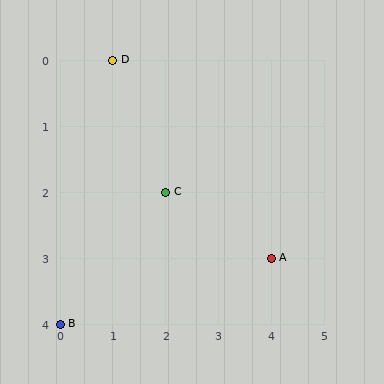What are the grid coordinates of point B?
Point B is at grid coordinates (0, 4).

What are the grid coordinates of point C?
Point C is at grid coordinates (2, 2).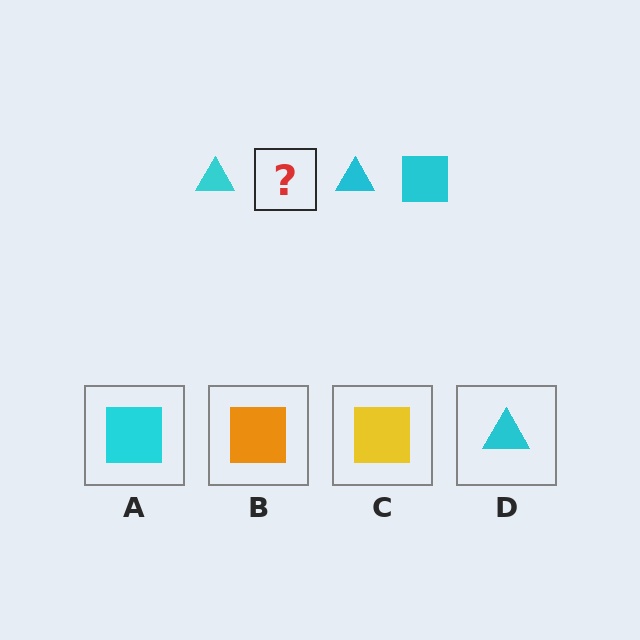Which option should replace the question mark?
Option A.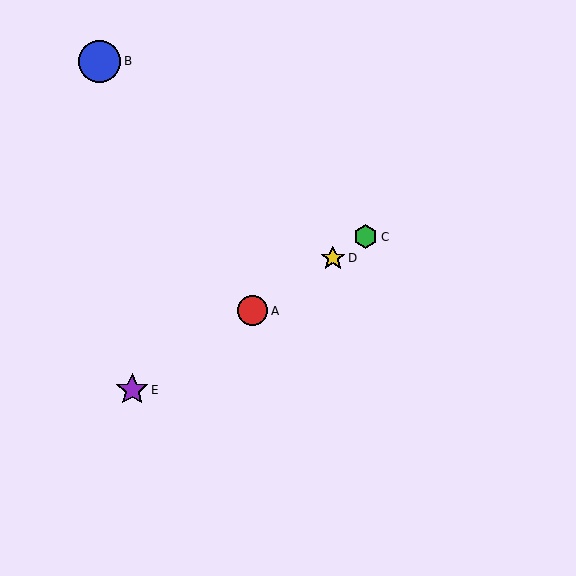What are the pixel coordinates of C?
Object C is at (366, 237).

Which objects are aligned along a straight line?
Objects A, C, D, E are aligned along a straight line.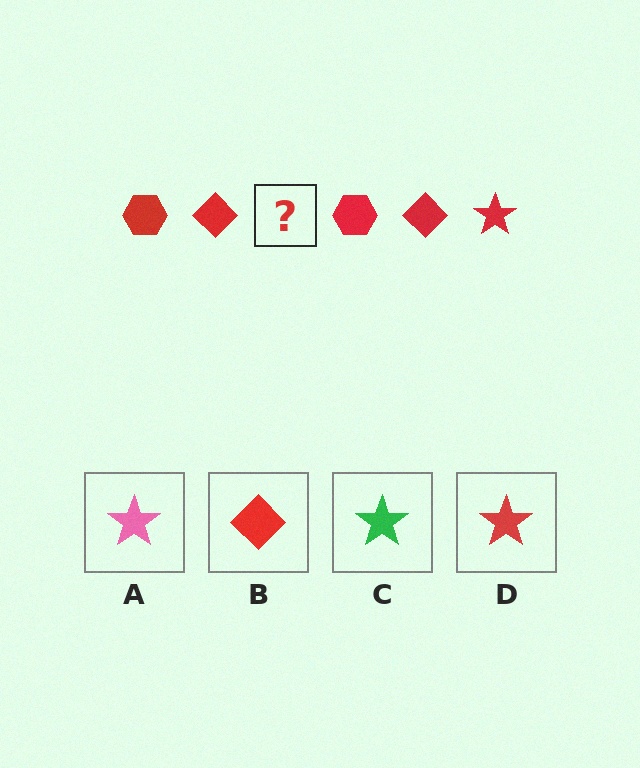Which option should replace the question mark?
Option D.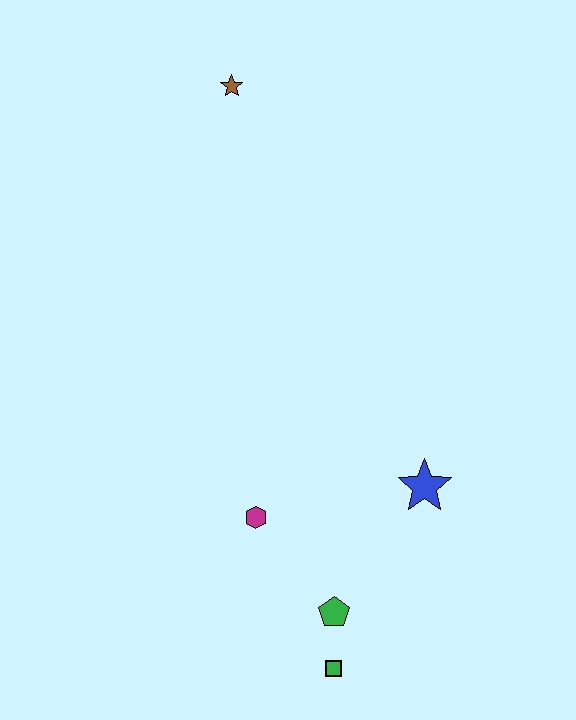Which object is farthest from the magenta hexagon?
The brown star is farthest from the magenta hexagon.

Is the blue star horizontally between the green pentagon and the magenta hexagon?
No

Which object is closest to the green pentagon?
The green square is closest to the green pentagon.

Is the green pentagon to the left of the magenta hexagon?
No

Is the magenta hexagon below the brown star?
Yes